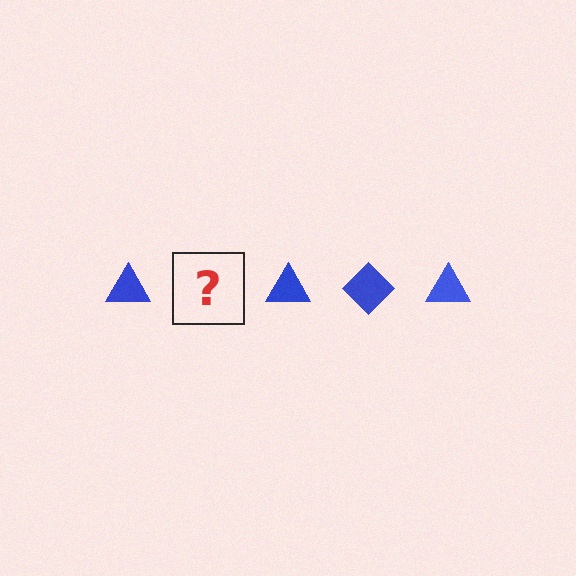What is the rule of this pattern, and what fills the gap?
The rule is that the pattern cycles through triangle, diamond shapes in blue. The gap should be filled with a blue diamond.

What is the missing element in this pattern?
The missing element is a blue diamond.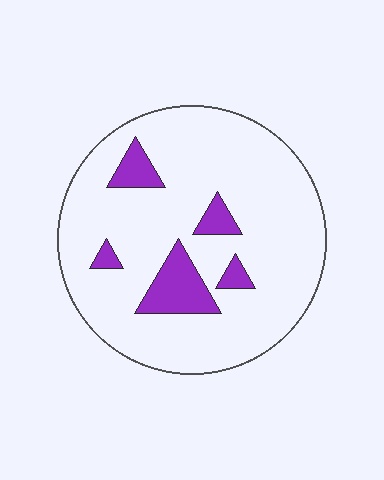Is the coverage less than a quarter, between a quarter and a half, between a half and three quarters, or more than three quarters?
Less than a quarter.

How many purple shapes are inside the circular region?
5.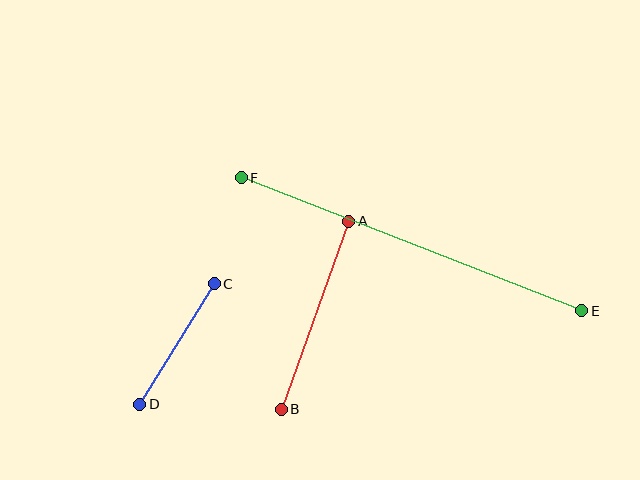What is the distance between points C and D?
The distance is approximately 142 pixels.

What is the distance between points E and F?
The distance is approximately 365 pixels.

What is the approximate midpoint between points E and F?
The midpoint is at approximately (411, 244) pixels.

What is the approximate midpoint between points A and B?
The midpoint is at approximately (315, 315) pixels.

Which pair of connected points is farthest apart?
Points E and F are farthest apart.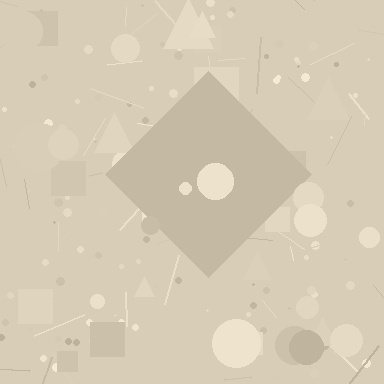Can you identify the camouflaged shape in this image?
The camouflaged shape is a diamond.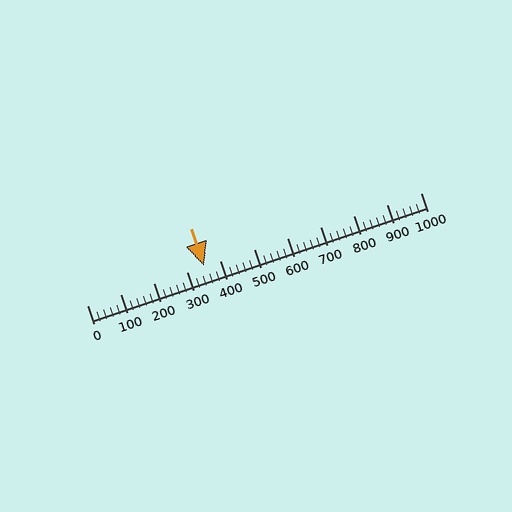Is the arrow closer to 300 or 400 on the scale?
The arrow is closer to 400.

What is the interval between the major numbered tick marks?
The major tick marks are spaced 100 units apart.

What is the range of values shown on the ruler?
The ruler shows values from 0 to 1000.